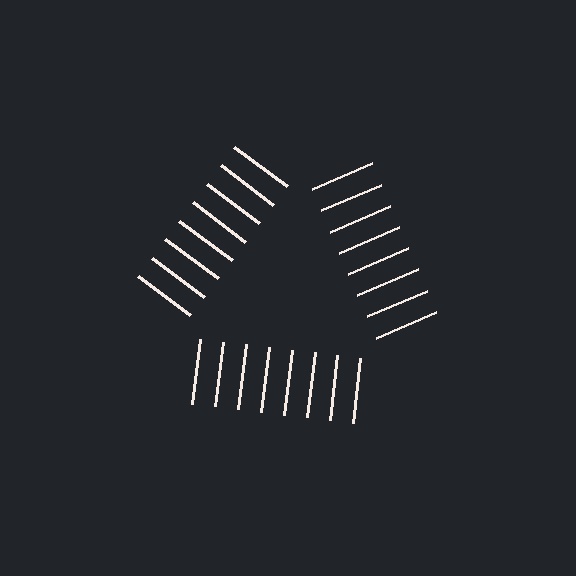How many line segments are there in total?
24 — 8 along each of the 3 edges.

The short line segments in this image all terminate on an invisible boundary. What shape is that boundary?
An illusory triangle — the line segments terminate on its edges but no continuous stroke is drawn.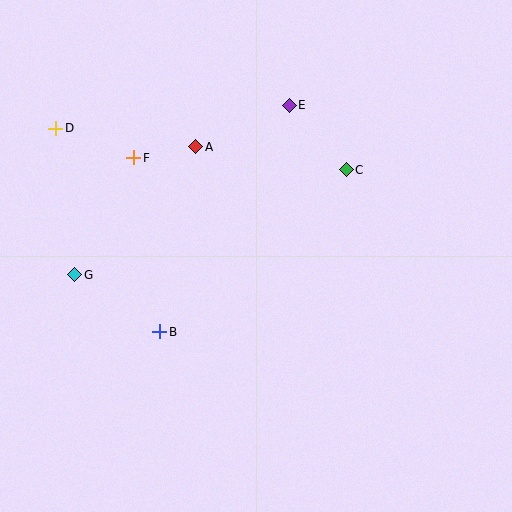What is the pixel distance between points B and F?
The distance between B and F is 176 pixels.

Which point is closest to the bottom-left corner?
Point B is closest to the bottom-left corner.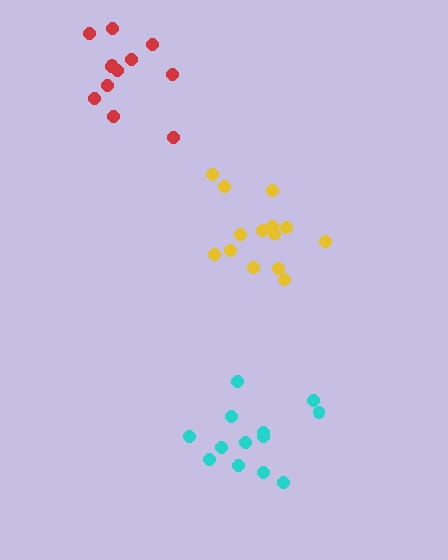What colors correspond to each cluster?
The clusters are colored: yellow, cyan, red.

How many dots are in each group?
Group 1: 14 dots, Group 2: 13 dots, Group 3: 12 dots (39 total).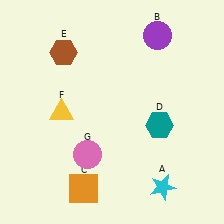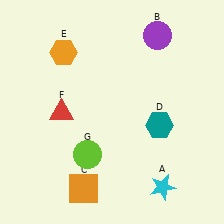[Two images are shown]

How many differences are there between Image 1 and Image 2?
There are 3 differences between the two images.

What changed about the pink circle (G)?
In Image 1, G is pink. In Image 2, it changed to lime.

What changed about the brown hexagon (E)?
In Image 1, E is brown. In Image 2, it changed to orange.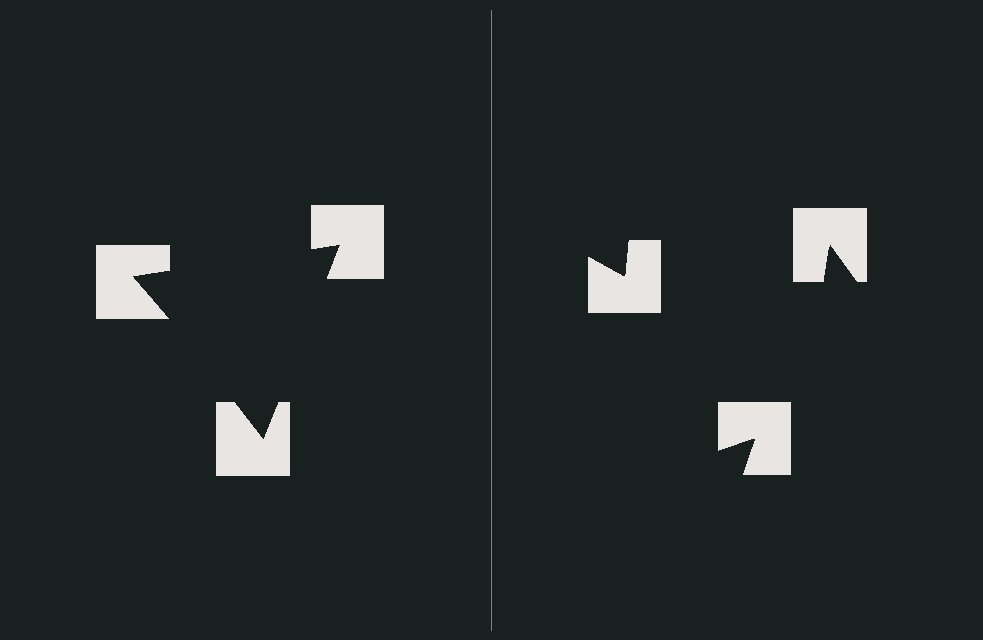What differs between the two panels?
The notched squares are positioned identically on both sides; only the wedge orientations differ. On the left they align to a triangle; on the right they are misaligned.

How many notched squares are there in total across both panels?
6 — 3 on each side.